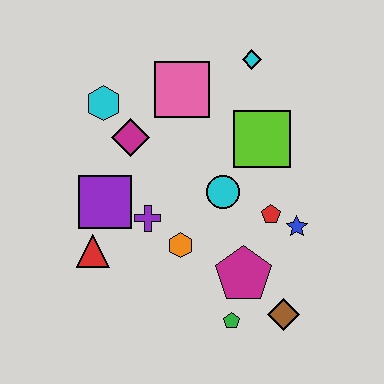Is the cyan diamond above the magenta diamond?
Yes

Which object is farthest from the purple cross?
The cyan diamond is farthest from the purple cross.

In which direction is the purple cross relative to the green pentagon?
The purple cross is above the green pentagon.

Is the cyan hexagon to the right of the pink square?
No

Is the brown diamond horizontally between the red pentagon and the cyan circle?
No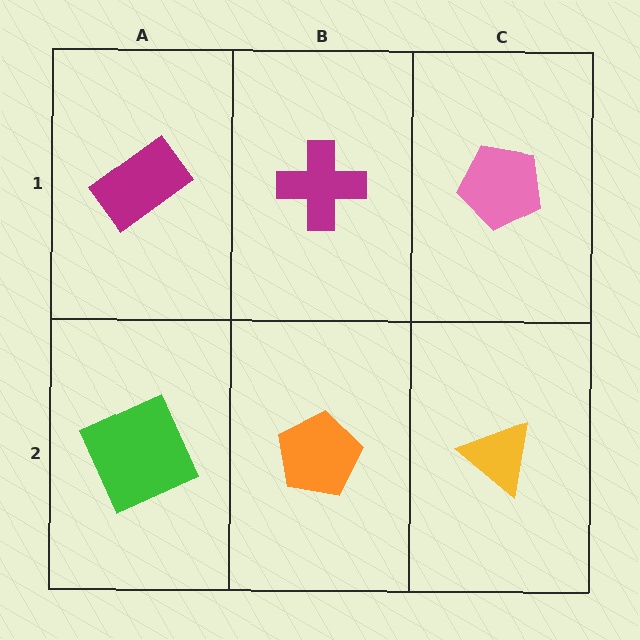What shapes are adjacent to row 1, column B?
An orange pentagon (row 2, column B), a magenta rectangle (row 1, column A), a pink pentagon (row 1, column C).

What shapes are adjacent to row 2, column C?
A pink pentagon (row 1, column C), an orange pentagon (row 2, column B).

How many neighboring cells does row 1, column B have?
3.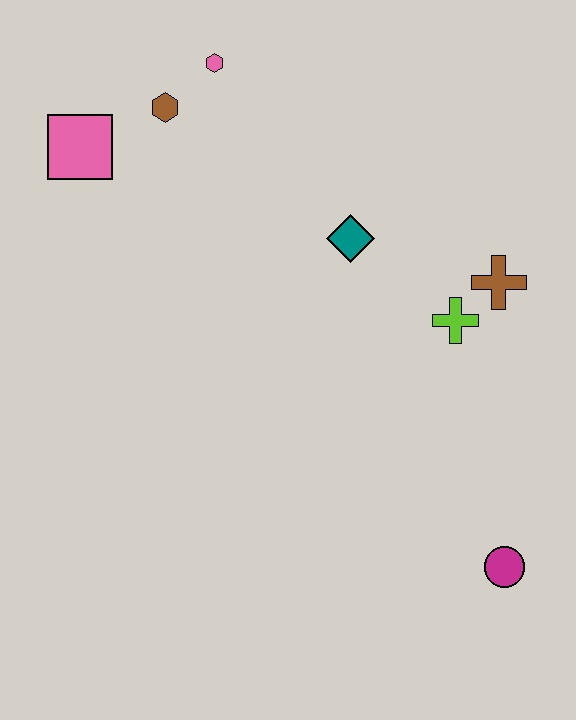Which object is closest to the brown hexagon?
The pink hexagon is closest to the brown hexagon.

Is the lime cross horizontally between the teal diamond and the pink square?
No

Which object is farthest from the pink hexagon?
The magenta circle is farthest from the pink hexagon.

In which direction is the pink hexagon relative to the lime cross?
The pink hexagon is above the lime cross.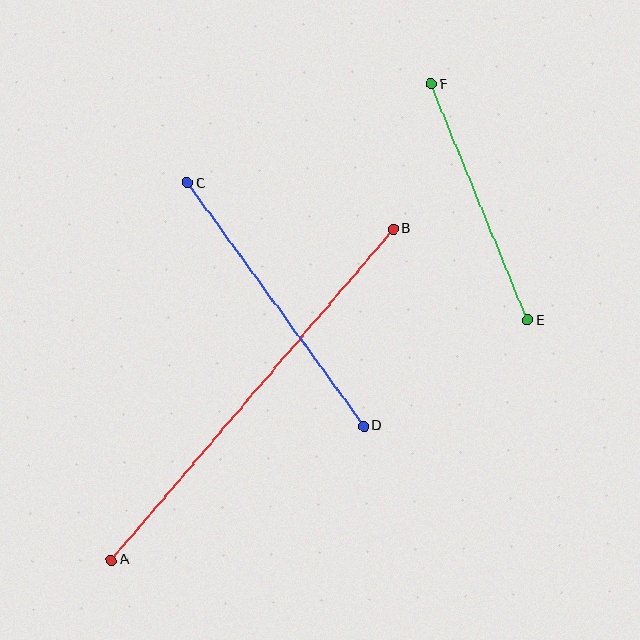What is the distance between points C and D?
The distance is approximately 300 pixels.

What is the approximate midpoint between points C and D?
The midpoint is at approximately (275, 304) pixels.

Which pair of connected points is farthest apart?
Points A and B are farthest apart.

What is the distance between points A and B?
The distance is approximately 435 pixels.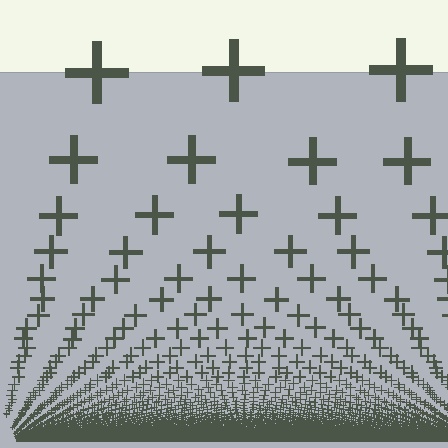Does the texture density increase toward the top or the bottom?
Density increases toward the bottom.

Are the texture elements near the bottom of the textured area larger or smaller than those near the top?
Smaller. The gradient is inverted — elements near the bottom are smaller and denser.